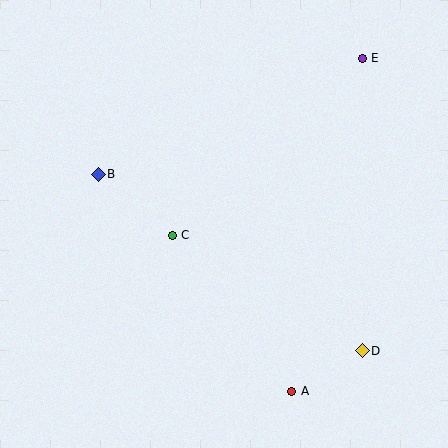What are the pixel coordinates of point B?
Point B is at (98, 174).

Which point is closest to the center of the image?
Point C at (172, 235) is closest to the center.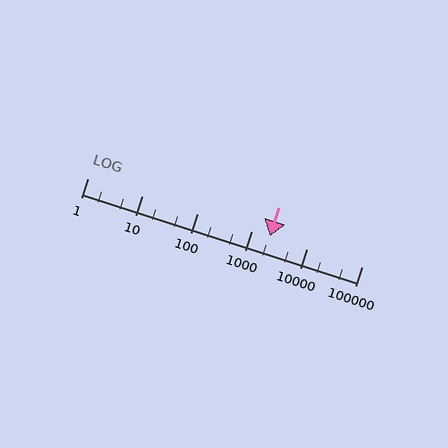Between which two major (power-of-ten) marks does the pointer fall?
The pointer is between 1000 and 10000.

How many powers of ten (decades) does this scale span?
The scale spans 5 decades, from 1 to 100000.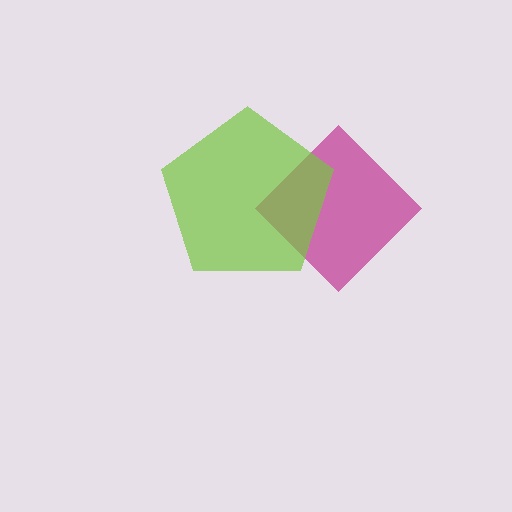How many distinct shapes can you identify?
There are 2 distinct shapes: a magenta diamond, a lime pentagon.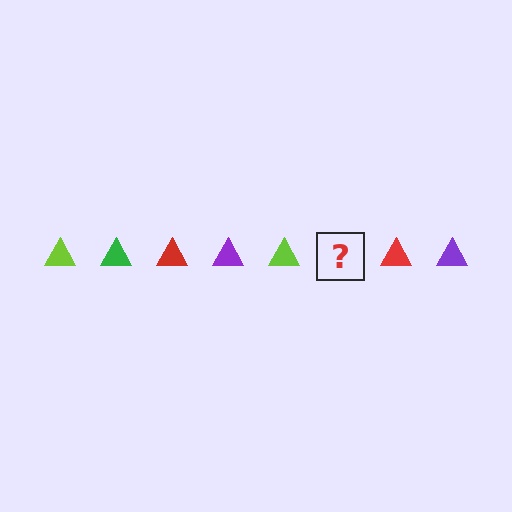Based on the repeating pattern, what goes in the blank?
The blank should be a green triangle.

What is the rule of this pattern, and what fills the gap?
The rule is that the pattern cycles through lime, green, red, purple triangles. The gap should be filled with a green triangle.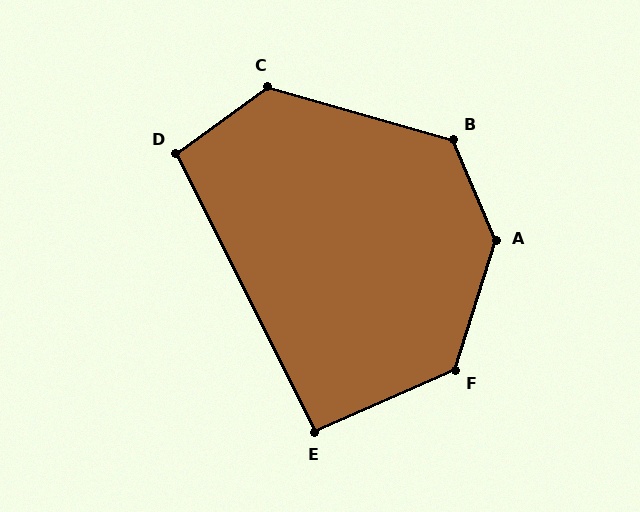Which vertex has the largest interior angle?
A, at approximately 139 degrees.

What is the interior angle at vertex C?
Approximately 128 degrees (obtuse).